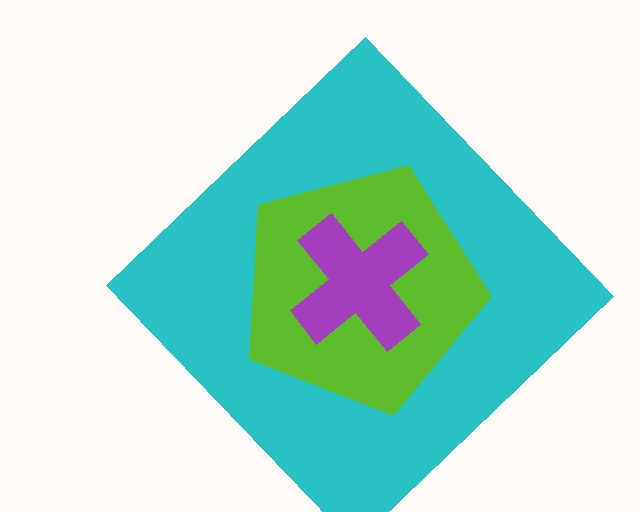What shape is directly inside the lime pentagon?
The purple cross.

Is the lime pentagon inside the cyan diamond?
Yes.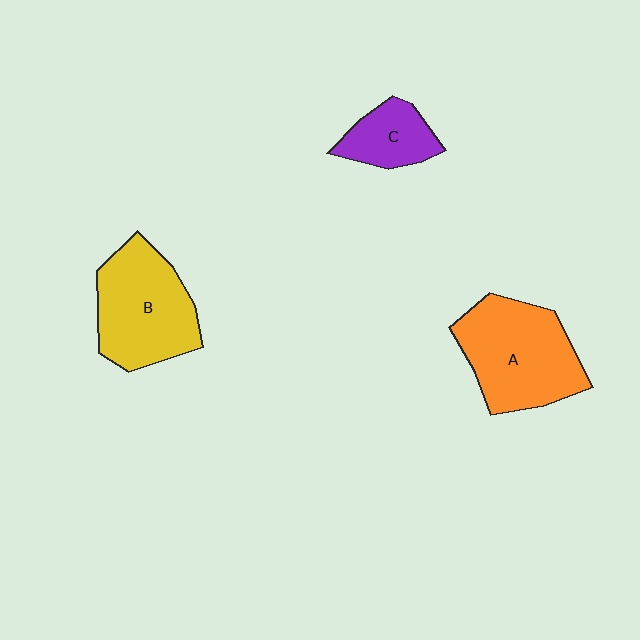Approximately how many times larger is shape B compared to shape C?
Approximately 2.1 times.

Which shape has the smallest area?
Shape C (purple).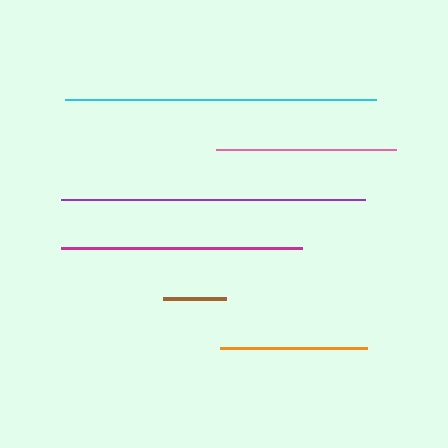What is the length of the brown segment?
The brown segment is approximately 64 pixels long.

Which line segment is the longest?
The cyan line is the longest at approximately 311 pixels.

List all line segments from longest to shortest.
From longest to shortest: cyan, purple, magenta, pink, orange, brown.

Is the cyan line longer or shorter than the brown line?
The cyan line is longer than the brown line.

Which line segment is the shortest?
The brown line is the shortest at approximately 64 pixels.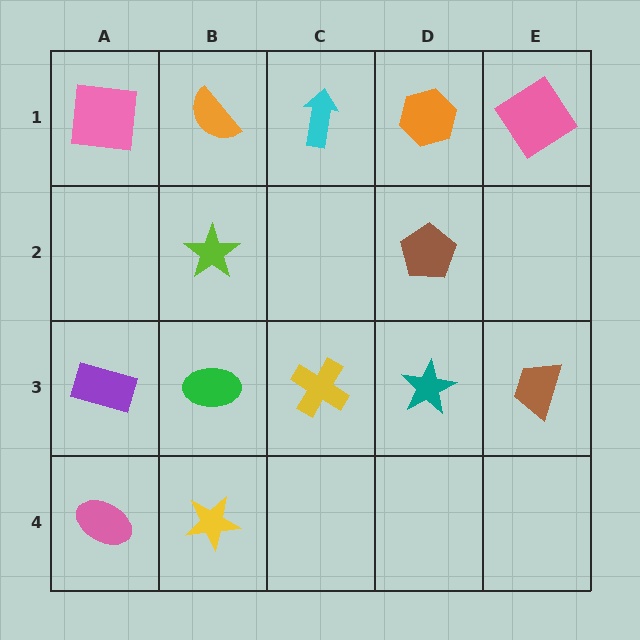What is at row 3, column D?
A teal star.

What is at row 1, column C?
A cyan arrow.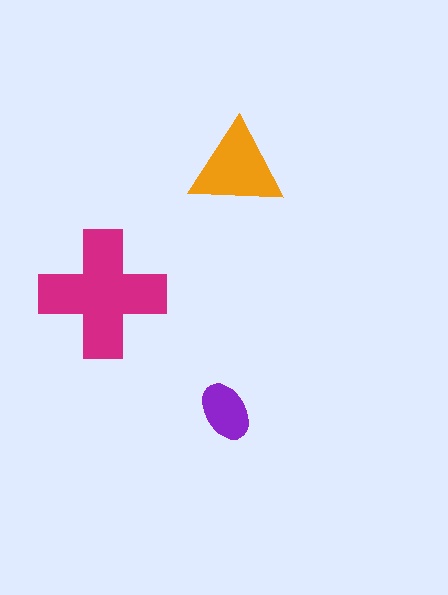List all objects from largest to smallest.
The magenta cross, the orange triangle, the purple ellipse.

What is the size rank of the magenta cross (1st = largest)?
1st.